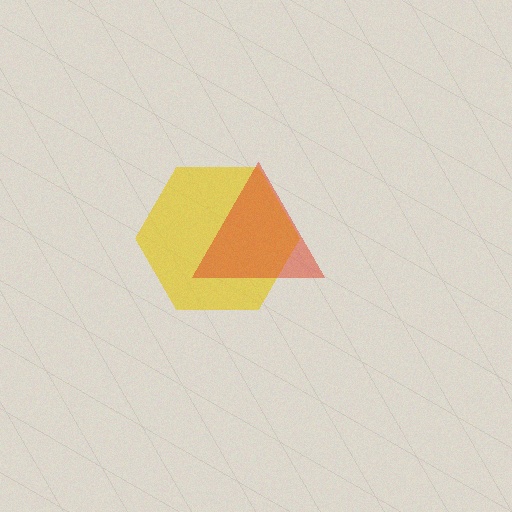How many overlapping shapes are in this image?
There are 2 overlapping shapes in the image.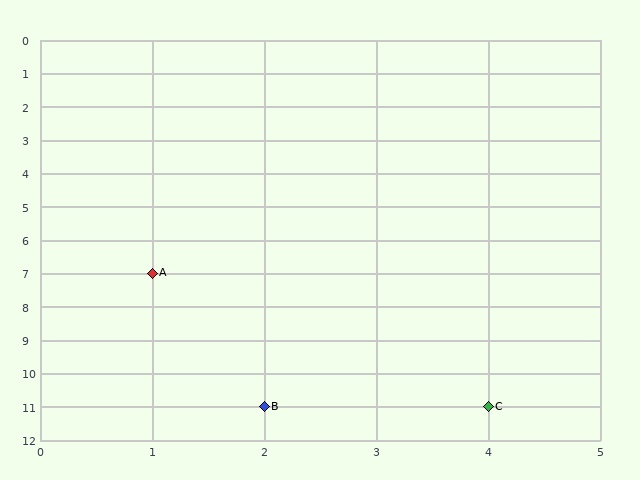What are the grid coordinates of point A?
Point A is at grid coordinates (1, 7).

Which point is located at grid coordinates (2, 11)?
Point B is at (2, 11).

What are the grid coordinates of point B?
Point B is at grid coordinates (2, 11).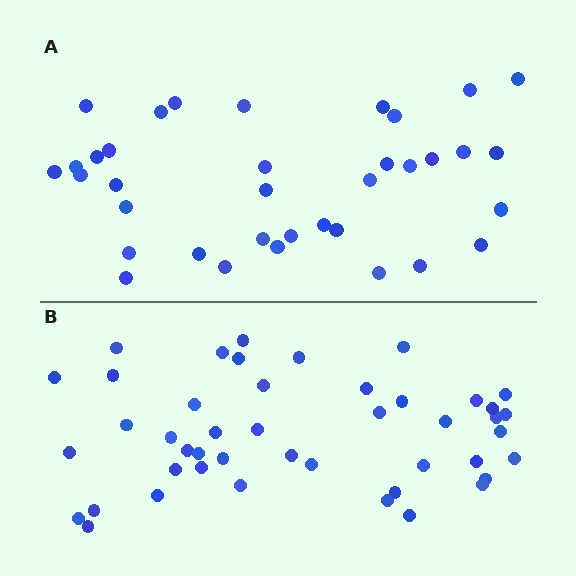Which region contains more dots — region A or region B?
Region B (the bottom region) has more dots.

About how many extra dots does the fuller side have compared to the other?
Region B has roughly 8 or so more dots than region A.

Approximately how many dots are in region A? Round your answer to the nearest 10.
About 40 dots. (The exact count is 36, which rounds to 40.)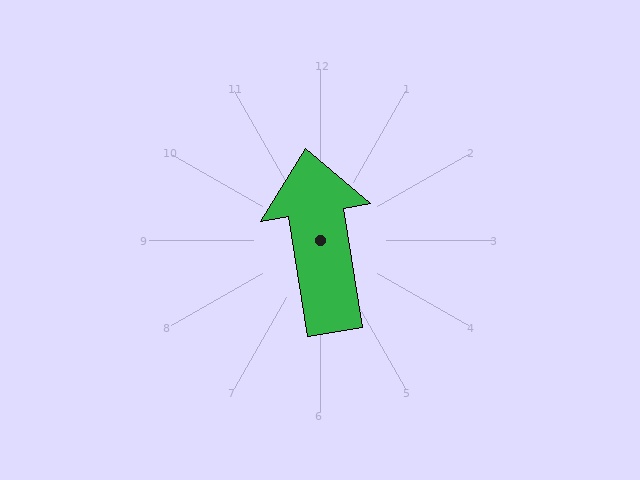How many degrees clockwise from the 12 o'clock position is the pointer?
Approximately 351 degrees.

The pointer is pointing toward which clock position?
Roughly 12 o'clock.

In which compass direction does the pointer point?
North.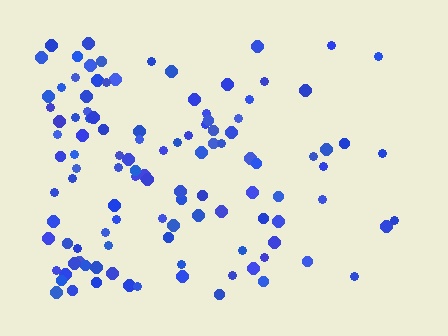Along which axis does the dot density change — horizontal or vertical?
Horizontal.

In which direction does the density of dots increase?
From right to left, with the left side densest.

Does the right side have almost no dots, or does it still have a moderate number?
Still a moderate number, just noticeably fewer than the left.